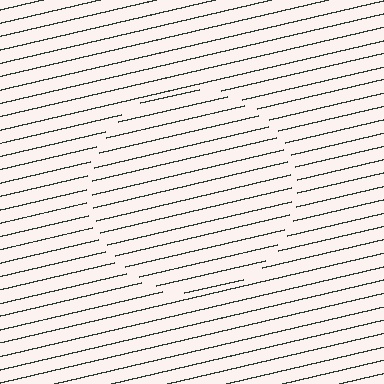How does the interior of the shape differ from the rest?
The interior of the shape contains the same grating, shifted by half a period — the contour is defined by the phase discontinuity where line-ends from the inner and outer gratings abut.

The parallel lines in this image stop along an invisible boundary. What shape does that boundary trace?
An illusory circle. The interior of the shape contains the same grating, shifted by half a period — the contour is defined by the phase discontinuity where line-ends from the inner and outer gratings abut.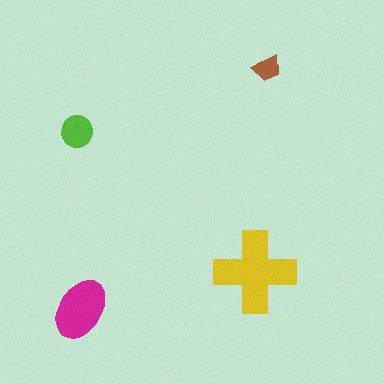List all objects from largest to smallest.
The yellow cross, the magenta ellipse, the lime circle, the brown trapezoid.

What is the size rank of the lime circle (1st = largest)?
3rd.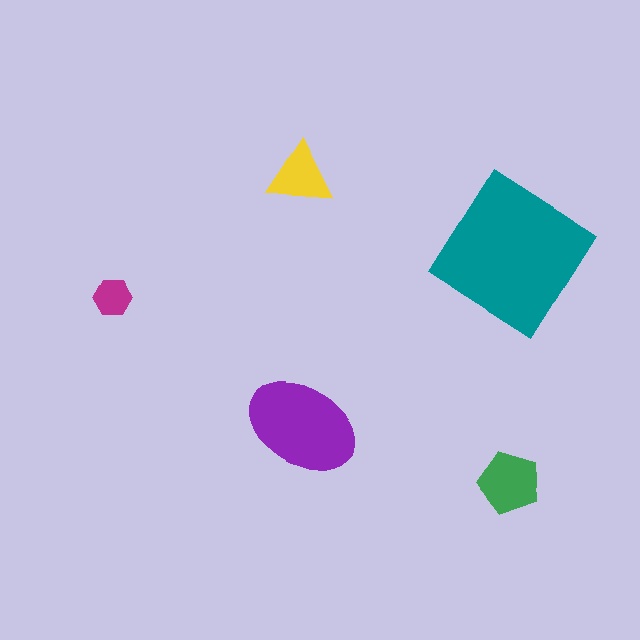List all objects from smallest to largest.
The magenta hexagon, the yellow triangle, the green pentagon, the purple ellipse, the teal diamond.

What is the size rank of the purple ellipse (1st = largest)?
2nd.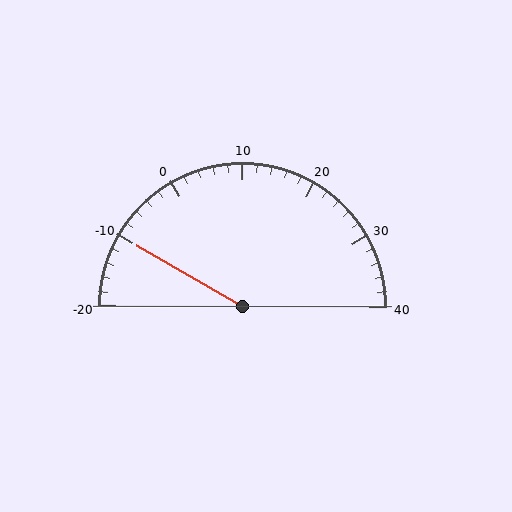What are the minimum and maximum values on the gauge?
The gauge ranges from -20 to 40.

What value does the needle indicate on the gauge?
The needle indicates approximately -10.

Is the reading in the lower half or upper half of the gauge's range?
The reading is in the lower half of the range (-20 to 40).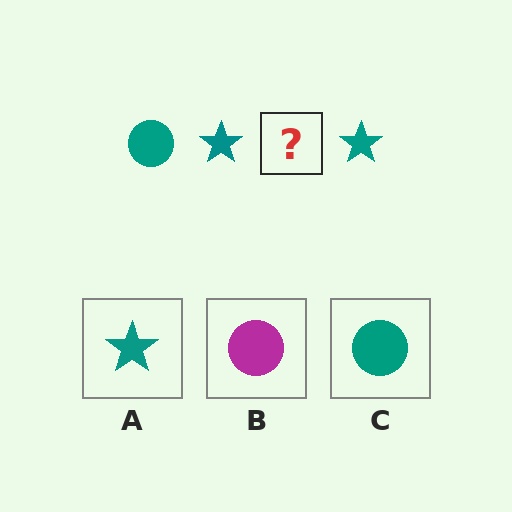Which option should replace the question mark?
Option C.